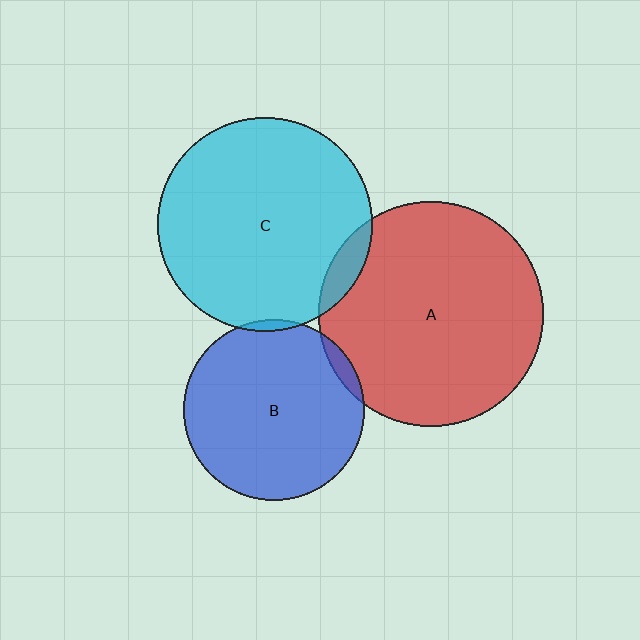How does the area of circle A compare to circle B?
Approximately 1.6 times.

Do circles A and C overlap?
Yes.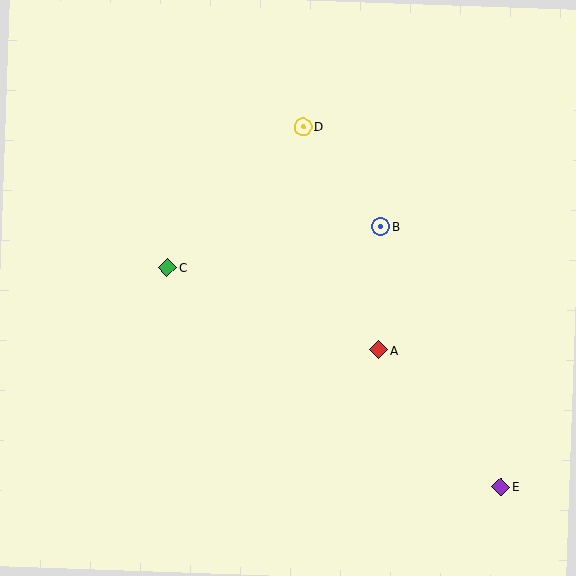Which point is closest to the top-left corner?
Point C is closest to the top-left corner.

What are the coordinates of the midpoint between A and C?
The midpoint between A and C is at (273, 309).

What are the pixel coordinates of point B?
Point B is at (381, 226).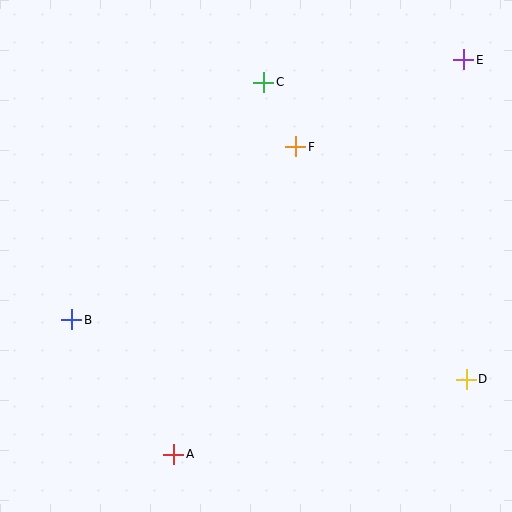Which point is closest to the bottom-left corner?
Point A is closest to the bottom-left corner.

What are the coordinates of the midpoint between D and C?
The midpoint between D and C is at (365, 231).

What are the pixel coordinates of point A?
Point A is at (174, 454).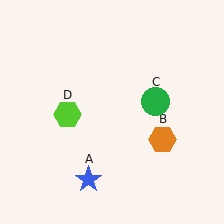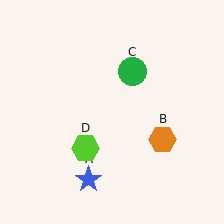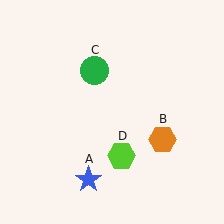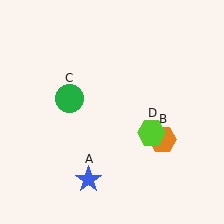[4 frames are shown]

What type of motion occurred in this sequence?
The green circle (object C), lime hexagon (object D) rotated counterclockwise around the center of the scene.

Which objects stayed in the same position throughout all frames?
Blue star (object A) and orange hexagon (object B) remained stationary.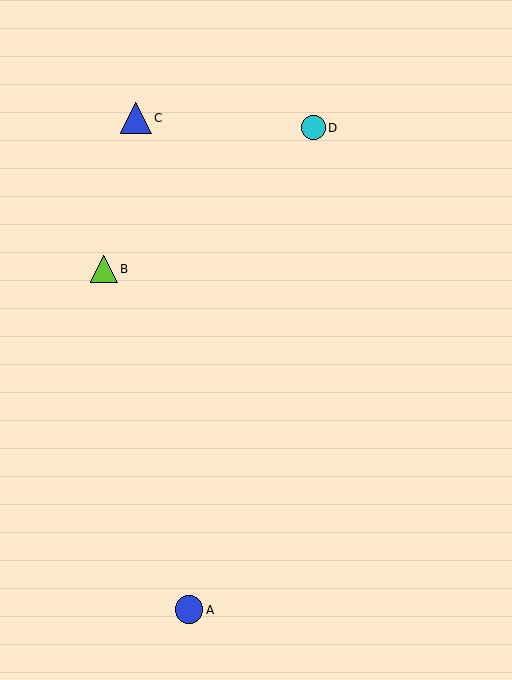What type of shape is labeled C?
Shape C is a blue triangle.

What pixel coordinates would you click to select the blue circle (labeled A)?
Click at (189, 610) to select the blue circle A.